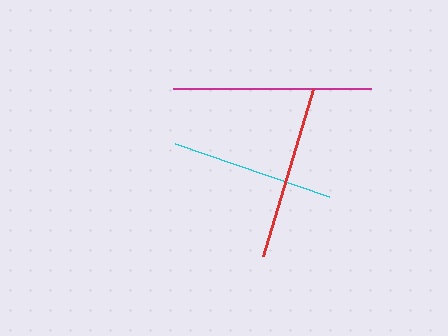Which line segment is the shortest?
The cyan line is the shortest at approximately 163 pixels.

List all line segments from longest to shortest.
From longest to shortest: magenta, red, cyan.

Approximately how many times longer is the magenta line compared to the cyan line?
The magenta line is approximately 1.2 times the length of the cyan line.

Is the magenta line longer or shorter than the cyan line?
The magenta line is longer than the cyan line.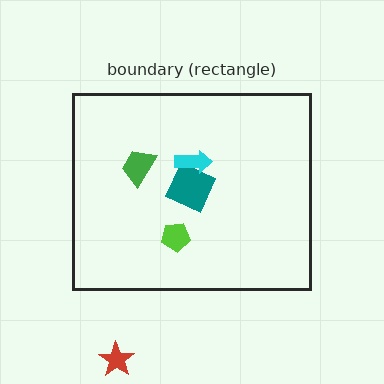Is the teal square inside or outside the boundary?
Inside.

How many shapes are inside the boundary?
4 inside, 1 outside.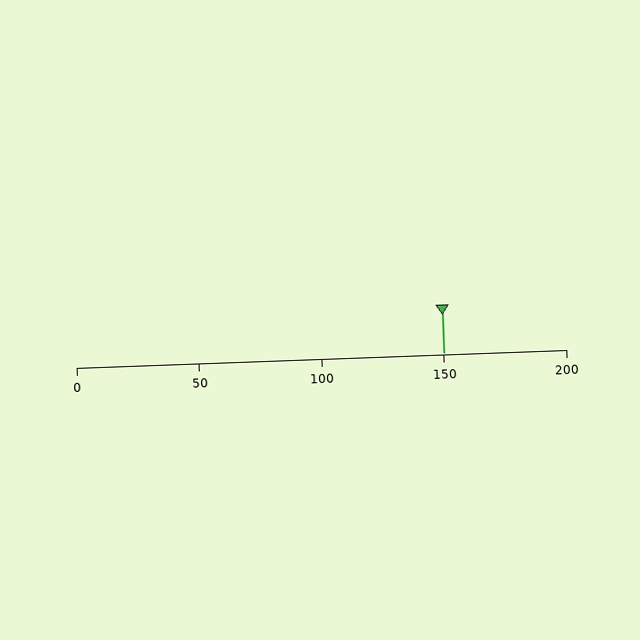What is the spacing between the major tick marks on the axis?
The major ticks are spaced 50 apart.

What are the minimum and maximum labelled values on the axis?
The axis runs from 0 to 200.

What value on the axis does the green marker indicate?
The marker indicates approximately 150.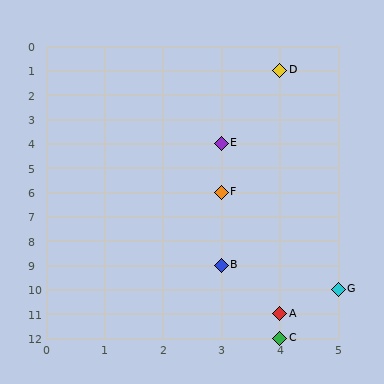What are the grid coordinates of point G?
Point G is at grid coordinates (5, 10).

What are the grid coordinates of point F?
Point F is at grid coordinates (3, 6).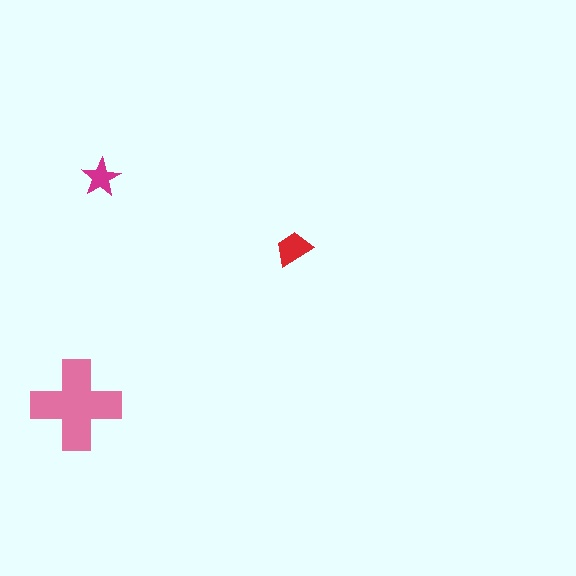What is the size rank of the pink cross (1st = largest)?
1st.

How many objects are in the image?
There are 3 objects in the image.